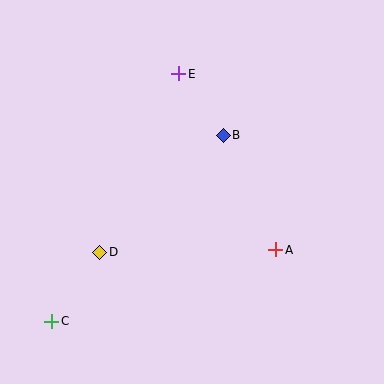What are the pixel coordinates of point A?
Point A is at (276, 250).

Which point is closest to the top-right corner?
Point B is closest to the top-right corner.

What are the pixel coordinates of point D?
Point D is at (100, 252).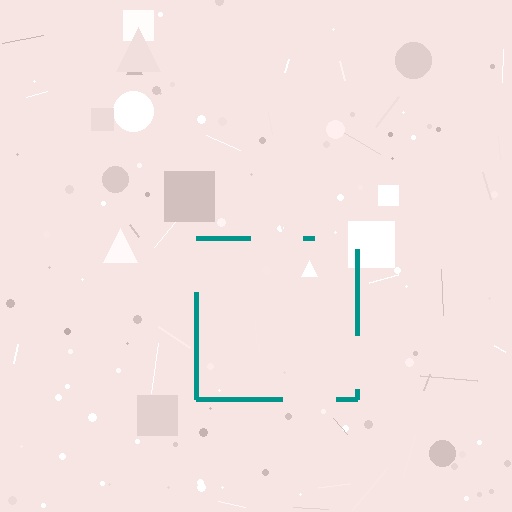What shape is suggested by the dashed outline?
The dashed outline suggests a square.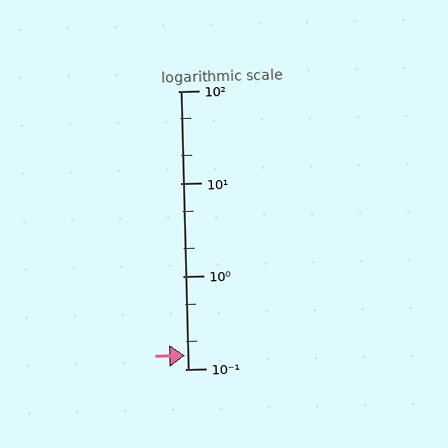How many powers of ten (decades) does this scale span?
The scale spans 3 decades, from 0.1 to 100.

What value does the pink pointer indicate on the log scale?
The pointer indicates approximately 0.14.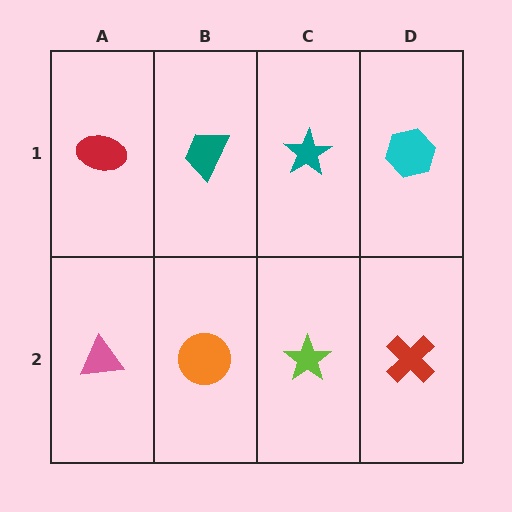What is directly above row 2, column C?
A teal star.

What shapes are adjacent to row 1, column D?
A red cross (row 2, column D), a teal star (row 1, column C).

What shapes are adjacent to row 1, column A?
A pink triangle (row 2, column A), a teal trapezoid (row 1, column B).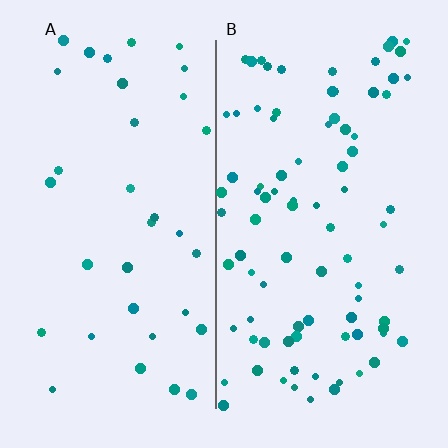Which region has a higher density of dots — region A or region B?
B (the right).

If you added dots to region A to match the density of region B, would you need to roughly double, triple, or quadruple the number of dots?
Approximately double.